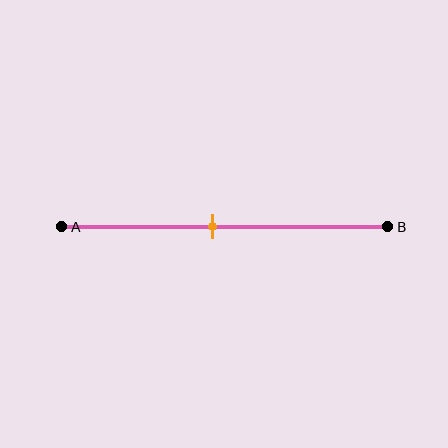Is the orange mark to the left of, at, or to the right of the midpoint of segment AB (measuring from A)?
The orange mark is to the left of the midpoint of segment AB.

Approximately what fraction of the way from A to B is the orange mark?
The orange mark is approximately 45% of the way from A to B.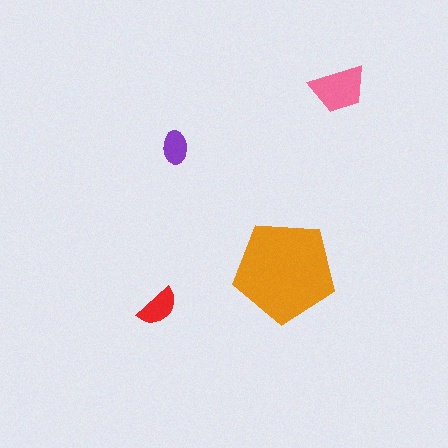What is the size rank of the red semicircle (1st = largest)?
3rd.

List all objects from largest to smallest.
The orange pentagon, the pink trapezoid, the red semicircle, the purple ellipse.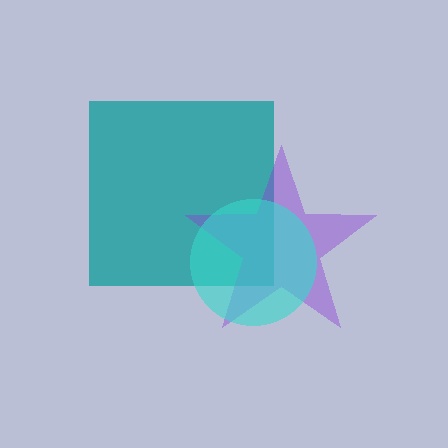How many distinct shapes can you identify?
There are 3 distinct shapes: a teal square, a purple star, a cyan circle.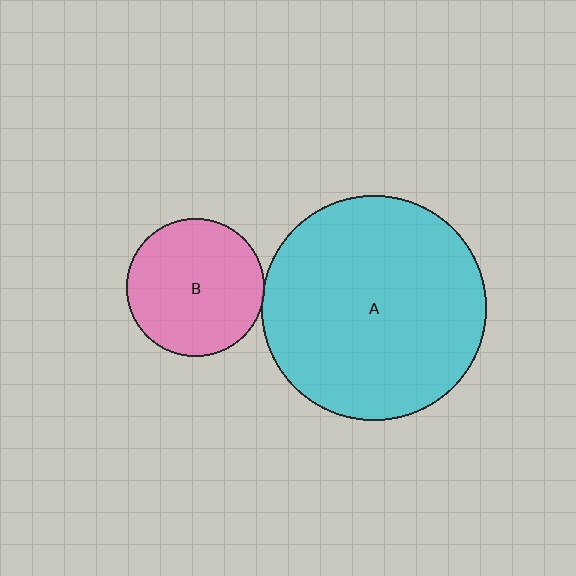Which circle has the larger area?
Circle A (cyan).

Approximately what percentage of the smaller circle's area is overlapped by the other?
Approximately 5%.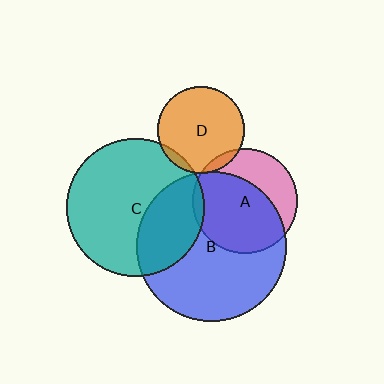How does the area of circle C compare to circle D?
Approximately 2.5 times.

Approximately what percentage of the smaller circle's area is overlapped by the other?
Approximately 5%.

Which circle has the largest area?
Circle B (blue).